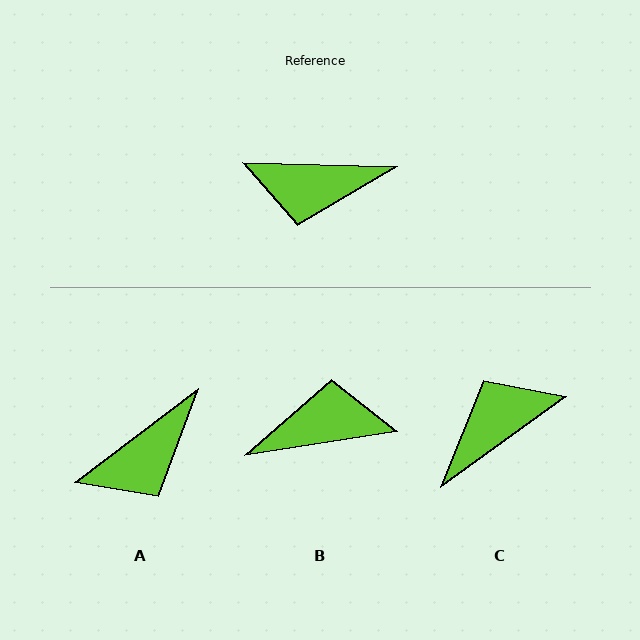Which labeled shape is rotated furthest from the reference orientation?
B, about 170 degrees away.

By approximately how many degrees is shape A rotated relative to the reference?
Approximately 39 degrees counter-clockwise.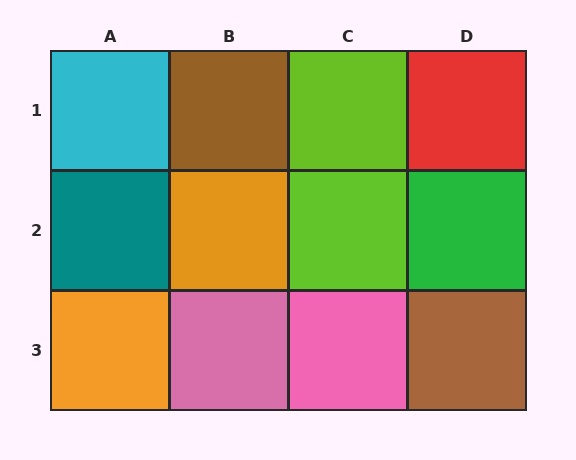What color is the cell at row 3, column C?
Pink.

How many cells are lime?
2 cells are lime.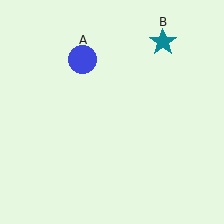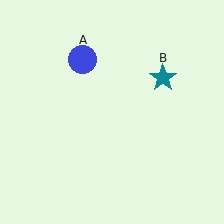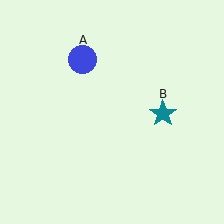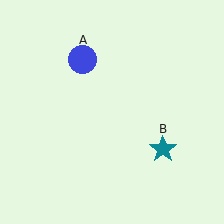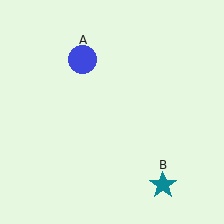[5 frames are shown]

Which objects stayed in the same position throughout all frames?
Blue circle (object A) remained stationary.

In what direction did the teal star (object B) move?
The teal star (object B) moved down.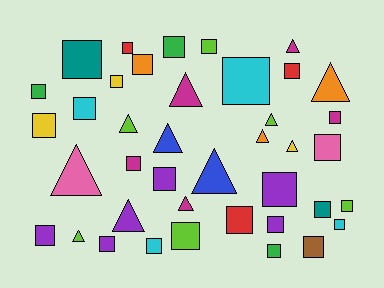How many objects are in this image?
There are 40 objects.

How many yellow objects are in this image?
There are 3 yellow objects.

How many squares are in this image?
There are 27 squares.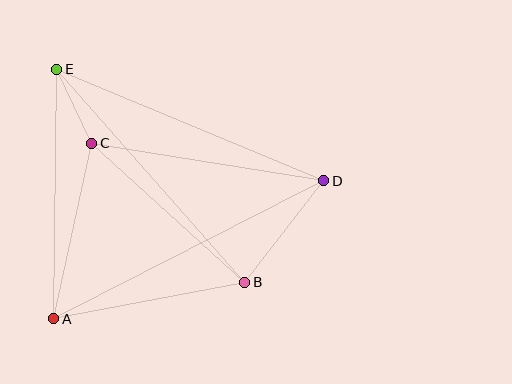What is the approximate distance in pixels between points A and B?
The distance between A and B is approximately 195 pixels.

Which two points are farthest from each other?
Points A and D are farthest from each other.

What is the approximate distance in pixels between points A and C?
The distance between A and C is approximately 179 pixels.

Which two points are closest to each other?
Points C and E are closest to each other.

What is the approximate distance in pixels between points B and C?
The distance between B and C is approximately 206 pixels.